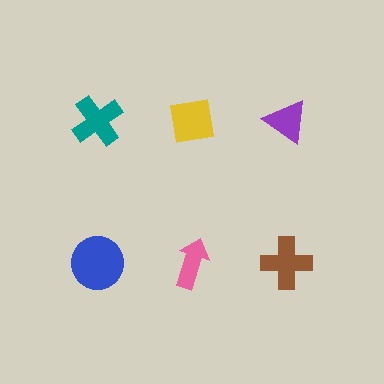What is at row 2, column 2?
A pink arrow.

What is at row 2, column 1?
A blue circle.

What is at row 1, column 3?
A purple triangle.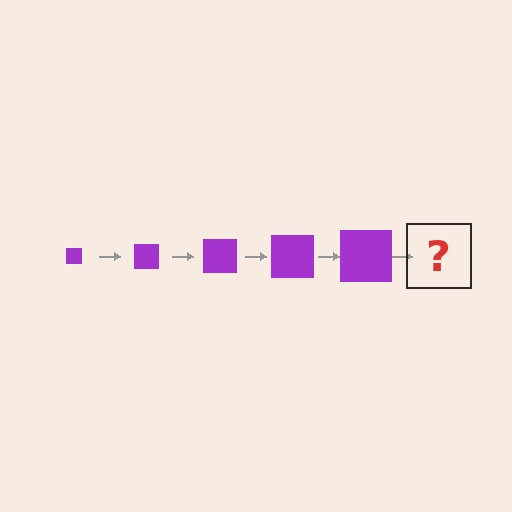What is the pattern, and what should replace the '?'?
The pattern is that the square gets progressively larger each step. The '?' should be a purple square, larger than the previous one.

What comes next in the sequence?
The next element should be a purple square, larger than the previous one.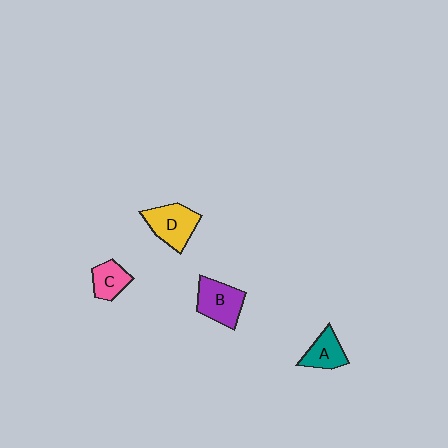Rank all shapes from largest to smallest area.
From largest to smallest: D (yellow), B (purple), A (teal), C (pink).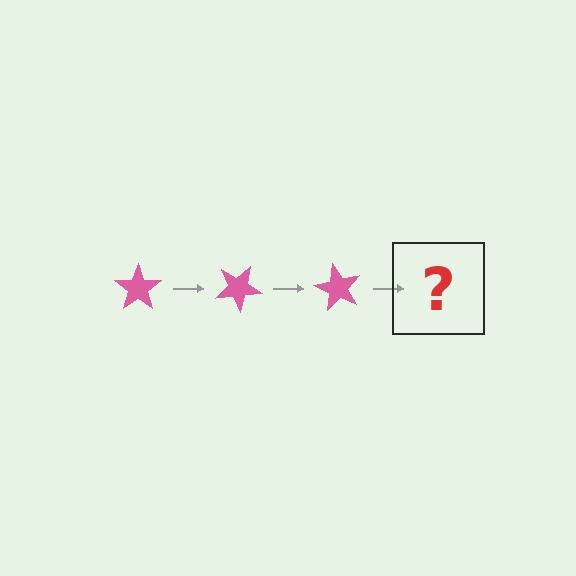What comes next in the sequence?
The next element should be a pink star rotated 90 degrees.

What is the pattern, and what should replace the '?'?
The pattern is that the star rotates 30 degrees each step. The '?' should be a pink star rotated 90 degrees.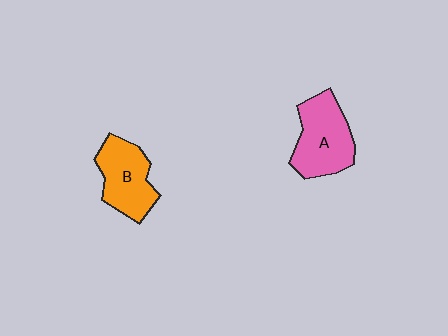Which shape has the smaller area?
Shape B (orange).